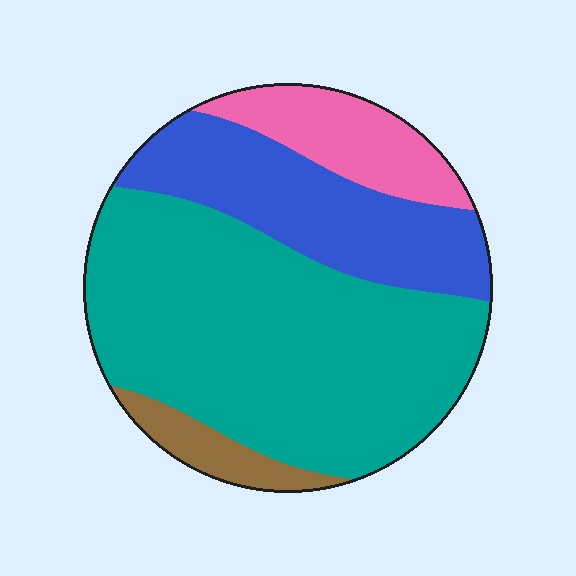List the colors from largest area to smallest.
From largest to smallest: teal, blue, pink, brown.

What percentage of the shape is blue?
Blue takes up about one quarter (1/4) of the shape.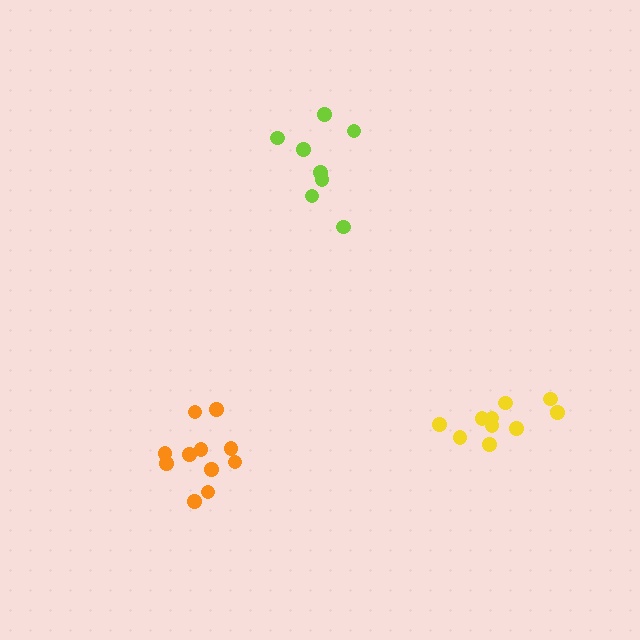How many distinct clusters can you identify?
There are 3 distinct clusters.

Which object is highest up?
The lime cluster is topmost.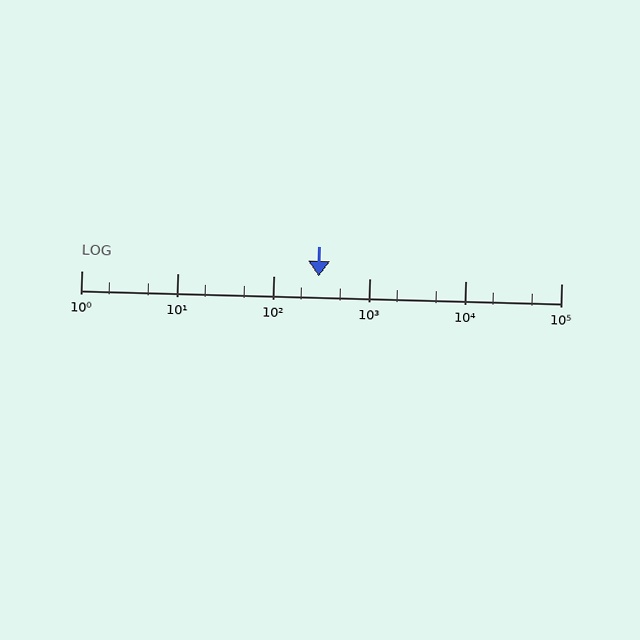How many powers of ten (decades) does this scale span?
The scale spans 5 decades, from 1 to 100000.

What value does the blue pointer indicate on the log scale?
The pointer indicates approximately 300.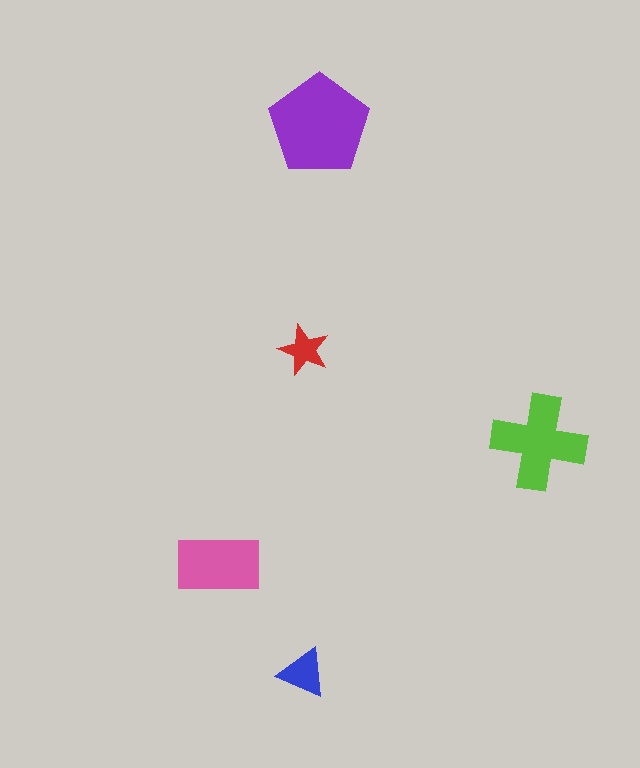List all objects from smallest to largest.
The red star, the blue triangle, the pink rectangle, the lime cross, the purple pentagon.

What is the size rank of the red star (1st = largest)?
5th.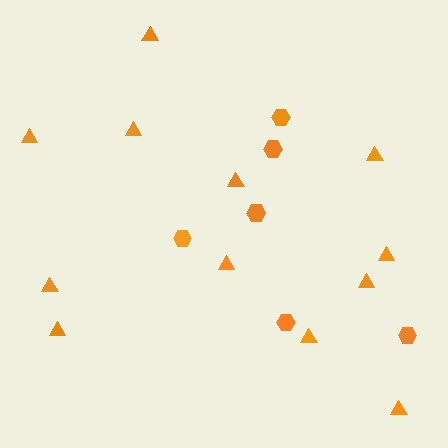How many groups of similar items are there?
There are 2 groups: one group of hexagons (6) and one group of triangles (12).